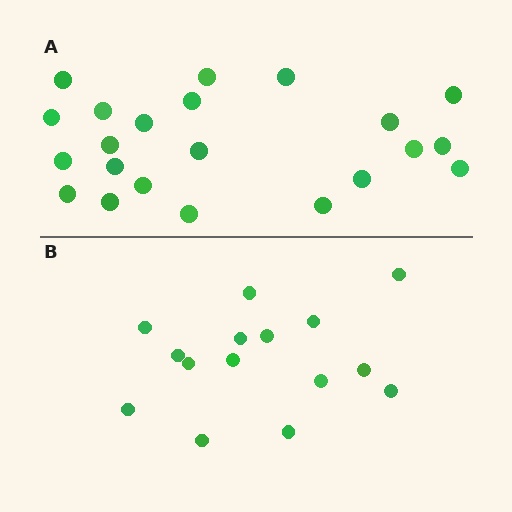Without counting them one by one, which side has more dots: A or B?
Region A (the top region) has more dots.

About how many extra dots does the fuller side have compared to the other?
Region A has roughly 8 or so more dots than region B.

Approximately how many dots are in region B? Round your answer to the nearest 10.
About 20 dots. (The exact count is 15, which rounds to 20.)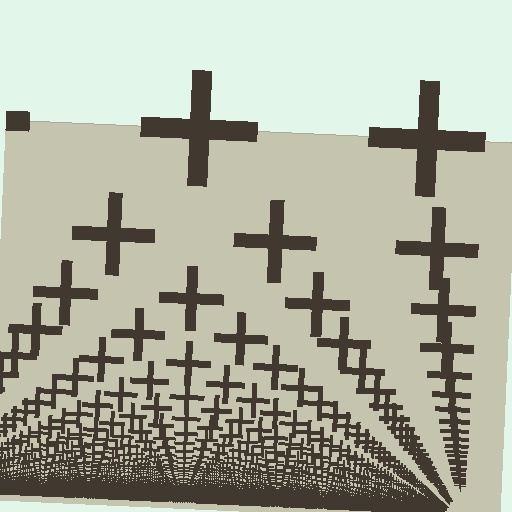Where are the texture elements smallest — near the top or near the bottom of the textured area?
Near the bottom.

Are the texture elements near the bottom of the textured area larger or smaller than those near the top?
Smaller. The gradient is inverted — elements near the bottom are smaller and denser.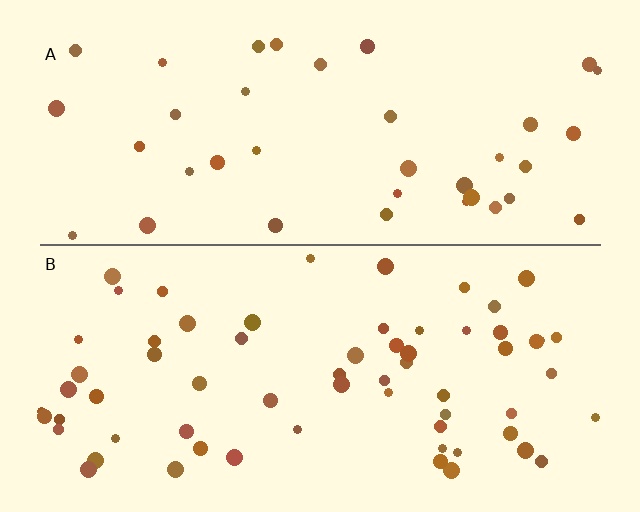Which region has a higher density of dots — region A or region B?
B (the bottom).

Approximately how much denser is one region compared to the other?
Approximately 1.7× — region B over region A.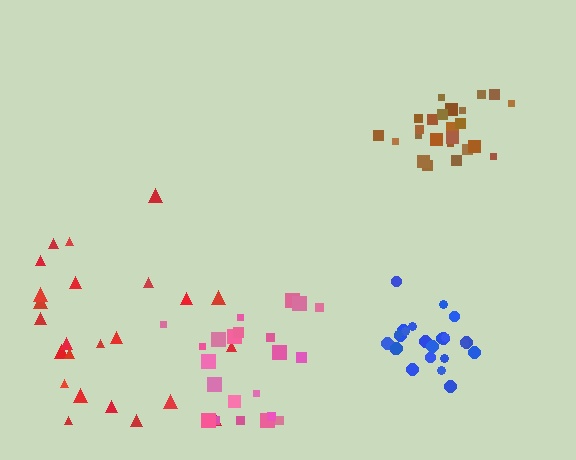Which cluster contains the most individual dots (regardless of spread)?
Brown (24).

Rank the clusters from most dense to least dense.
brown, blue, pink, red.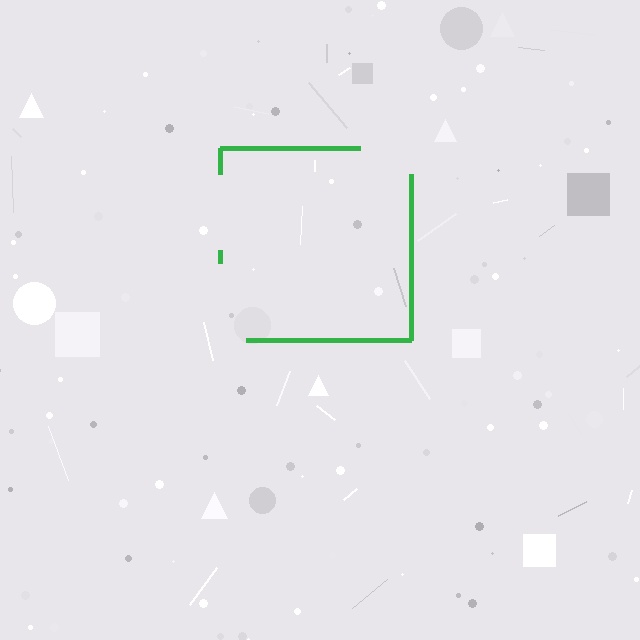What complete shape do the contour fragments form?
The contour fragments form a square.